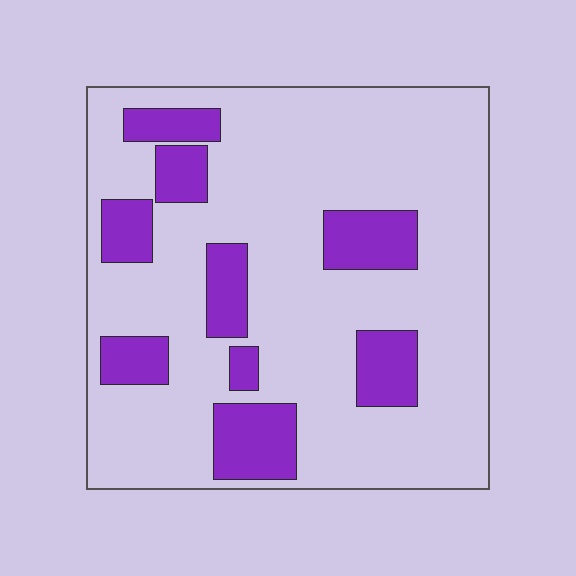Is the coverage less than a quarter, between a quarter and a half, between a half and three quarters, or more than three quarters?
Less than a quarter.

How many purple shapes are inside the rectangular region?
9.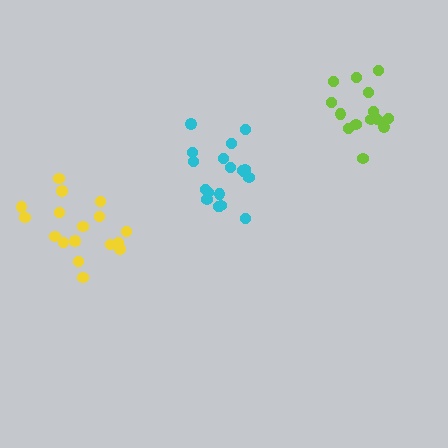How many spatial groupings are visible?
There are 3 spatial groupings.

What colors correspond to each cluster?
The clusters are colored: cyan, yellow, lime.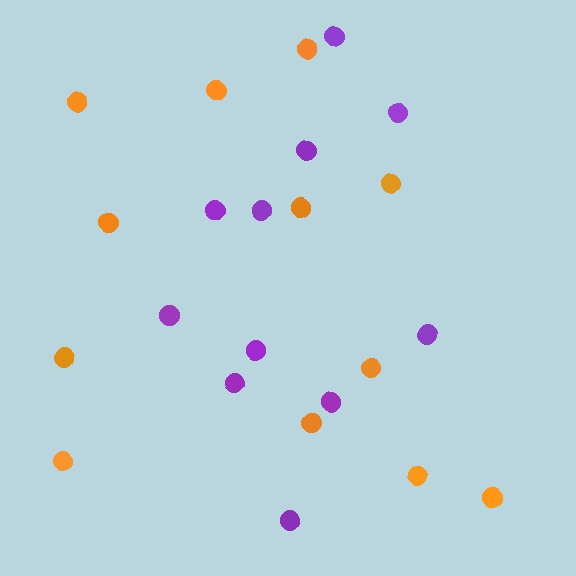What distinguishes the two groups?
There are 2 groups: one group of orange circles (12) and one group of purple circles (11).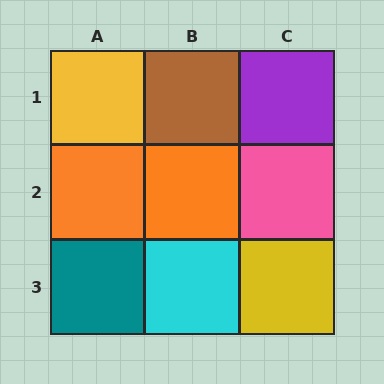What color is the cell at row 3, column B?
Cyan.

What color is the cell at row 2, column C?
Pink.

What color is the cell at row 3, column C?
Yellow.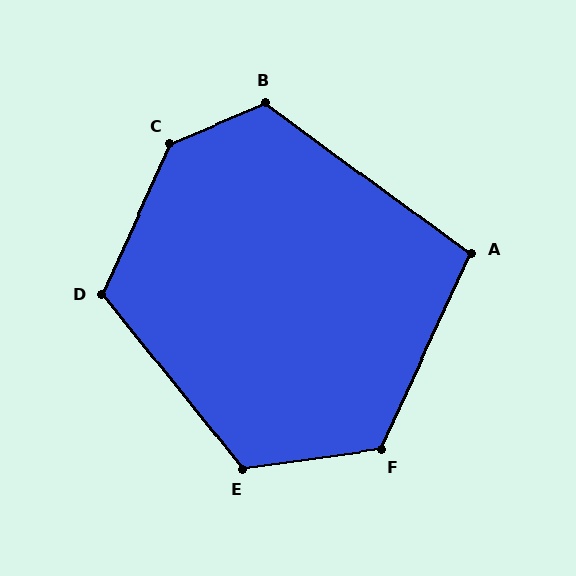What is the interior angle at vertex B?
Approximately 121 degrees (obtuse).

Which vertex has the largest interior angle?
C, at approximately 137 degrees.